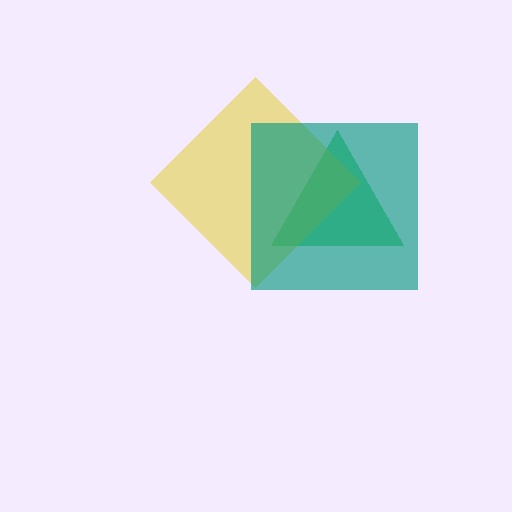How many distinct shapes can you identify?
There are 3 distinct shapes: a green triangle, a yellow diamond, a teal square.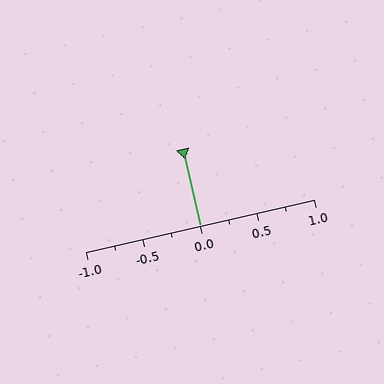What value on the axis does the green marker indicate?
The marker indicates approximately 0.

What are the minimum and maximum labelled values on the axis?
The axis runs from -1.0 to 1.0.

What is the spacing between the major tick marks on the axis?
The major ticks are spaced 0.5 apart.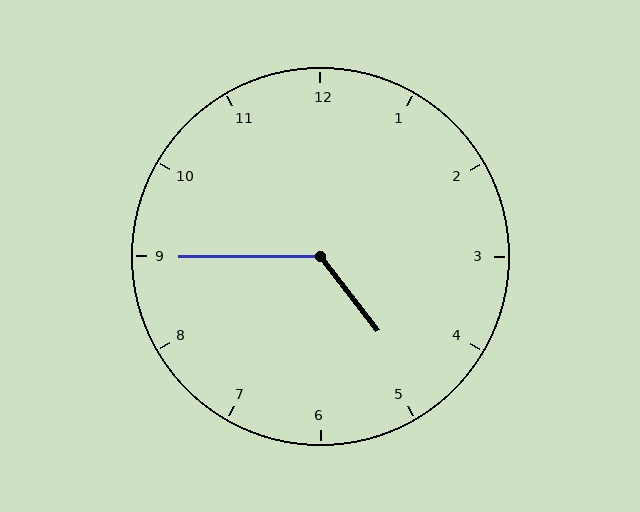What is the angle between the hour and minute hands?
Approximately 128 degrees.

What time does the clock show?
4:45.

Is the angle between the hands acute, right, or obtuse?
It is obtuse.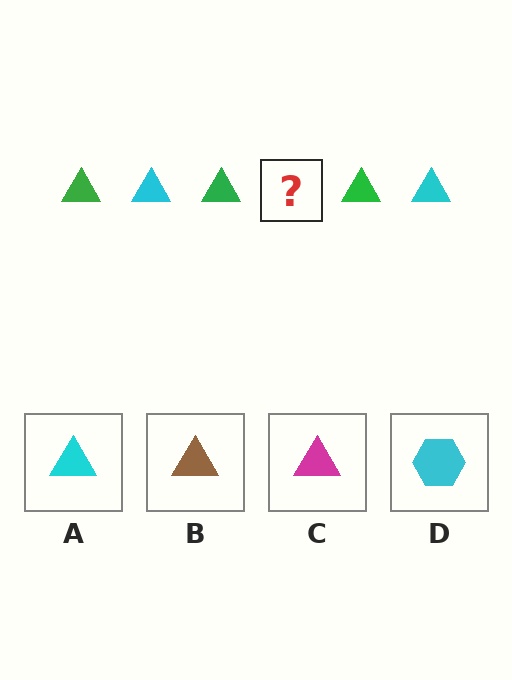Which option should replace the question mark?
Option A.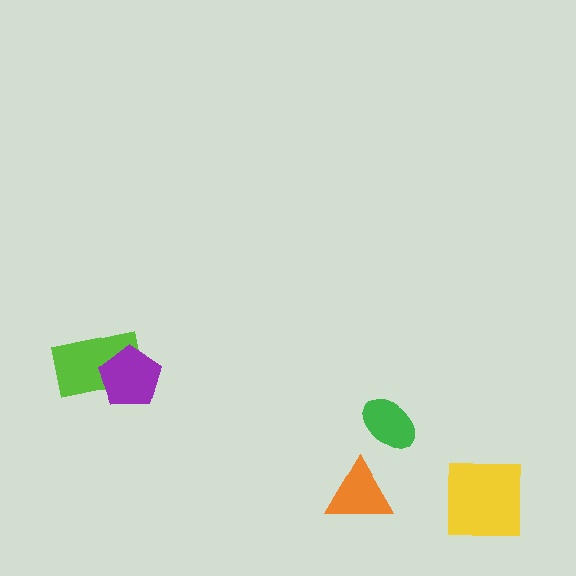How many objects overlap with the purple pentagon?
1 object overlaps with the purple pentagon.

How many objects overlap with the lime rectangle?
1 object overlaps with the lime rectangle.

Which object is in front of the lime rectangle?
The purple pentagon is in front of the lime rectangle.